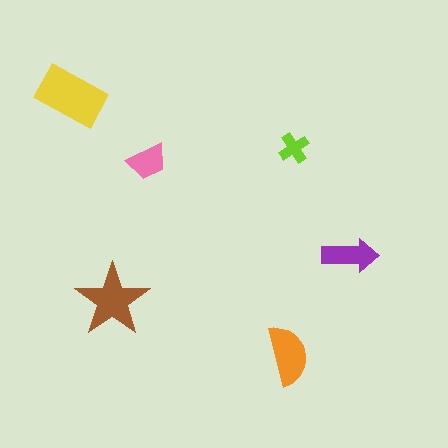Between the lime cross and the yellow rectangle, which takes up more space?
The yellow rectangle.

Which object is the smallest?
The lime cross.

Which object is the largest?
The yellow rectangle.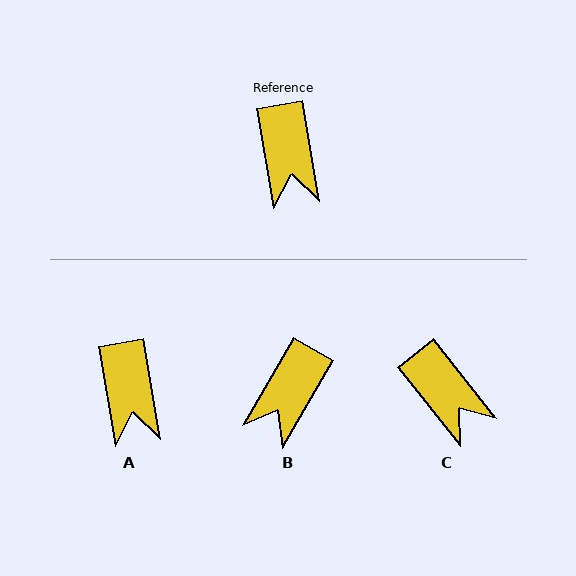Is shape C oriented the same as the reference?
No, it is off by about 29 degrees.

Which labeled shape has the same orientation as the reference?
A.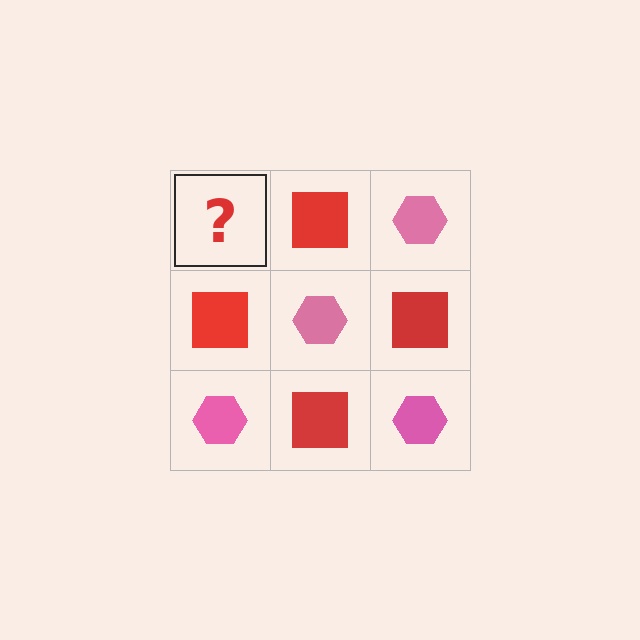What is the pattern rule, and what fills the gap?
The rule is that it alternates pink hexagon and red square in a checkerboard pattern. The gap should be filled with a pink hexagon.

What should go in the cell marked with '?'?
The missing cell should contain a pink hexagon.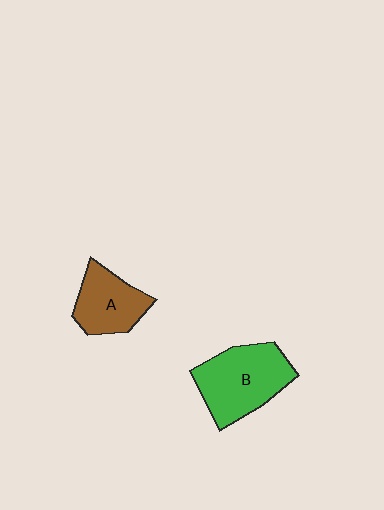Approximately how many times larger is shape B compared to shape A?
Approximately 1.5 times.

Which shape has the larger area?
Shape B (green).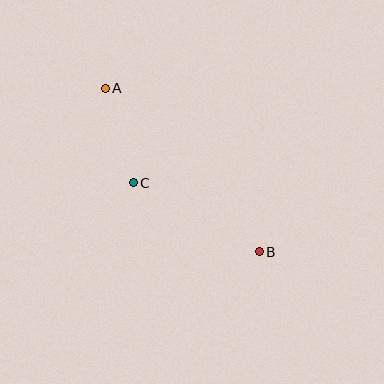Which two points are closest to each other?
Points A and C are closest to each other.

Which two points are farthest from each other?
Points A and B are farthest from each other.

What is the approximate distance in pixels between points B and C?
The distance between B and C is approximately 144 pixels.